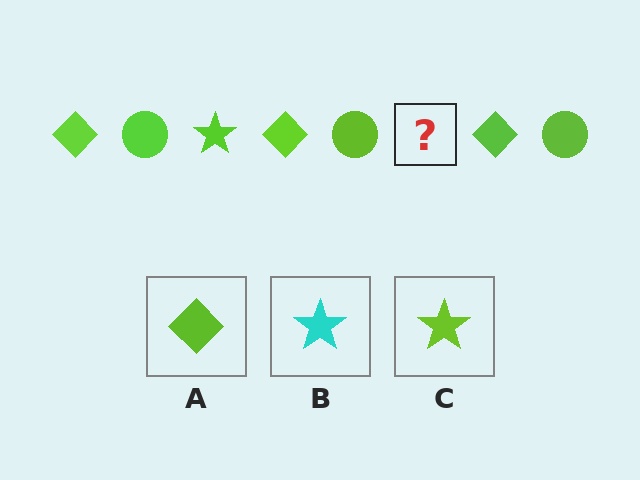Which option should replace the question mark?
Option C.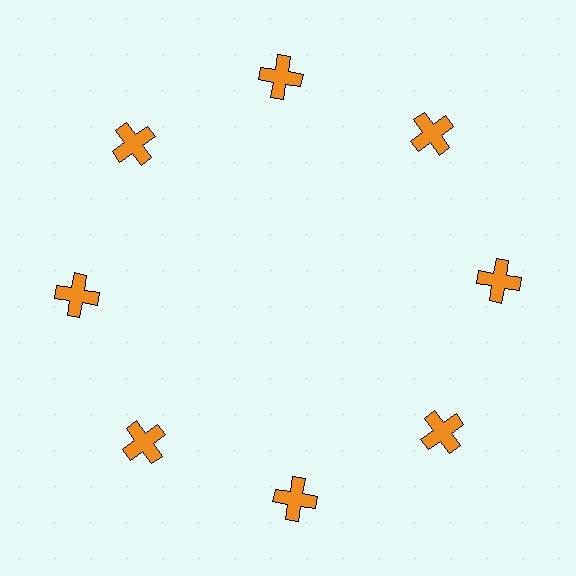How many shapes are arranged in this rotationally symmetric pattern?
There are 8 shapes, arranged in 8 groups of 1.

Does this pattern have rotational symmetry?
Yes, this pattern has 8-fold rotational symmetry. It looks the same after rotating 45 degrees around the center.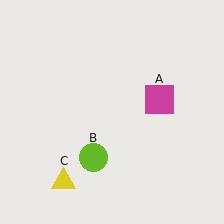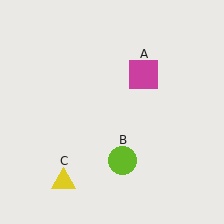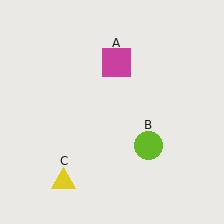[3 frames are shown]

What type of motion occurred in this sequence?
The magenta square (object A), lime circle (object B) rotated counterclockwise around the center of the scene.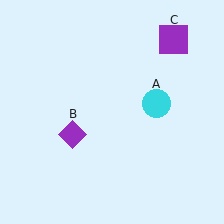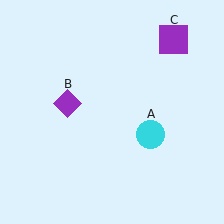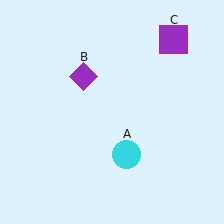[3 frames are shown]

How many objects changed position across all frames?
2 objects changed position: cyan circle (object A), purple diamond (object B).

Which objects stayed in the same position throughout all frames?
Purple square (object C) remained stationary.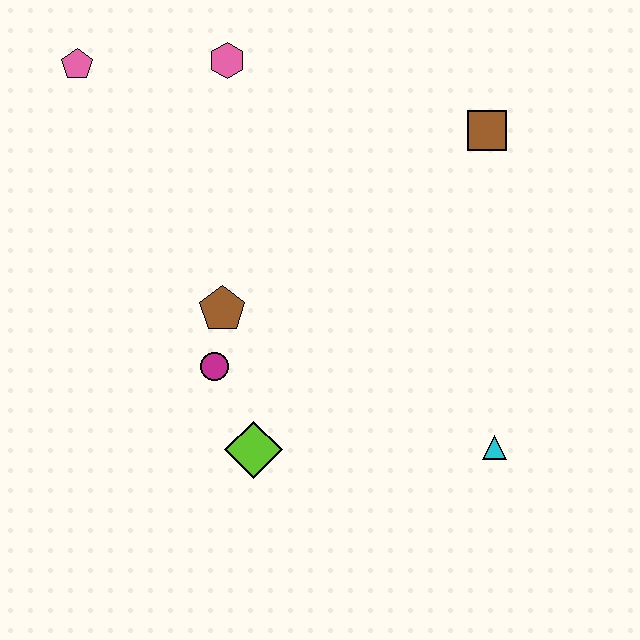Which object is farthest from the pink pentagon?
The cyan triangle is farthest from the pink pentagon.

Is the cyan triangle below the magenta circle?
Yes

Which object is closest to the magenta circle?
The brown pentagon is closest to the magenta circle.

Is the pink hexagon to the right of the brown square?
No